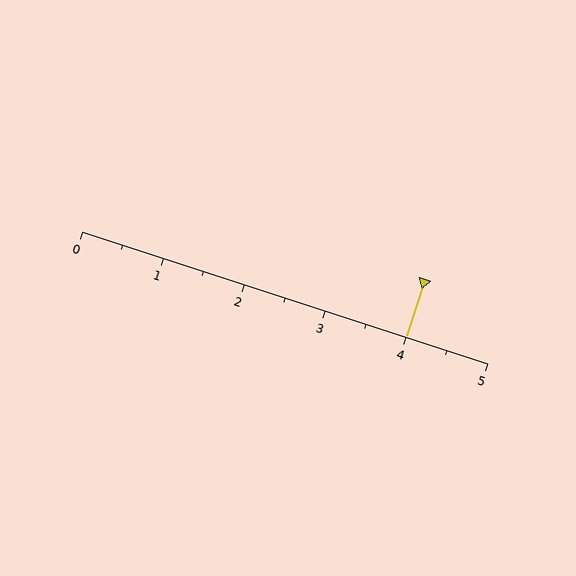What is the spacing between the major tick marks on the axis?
The major ticks are spaced 1 apart.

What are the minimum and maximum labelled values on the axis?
The axis runs from 0 to 5.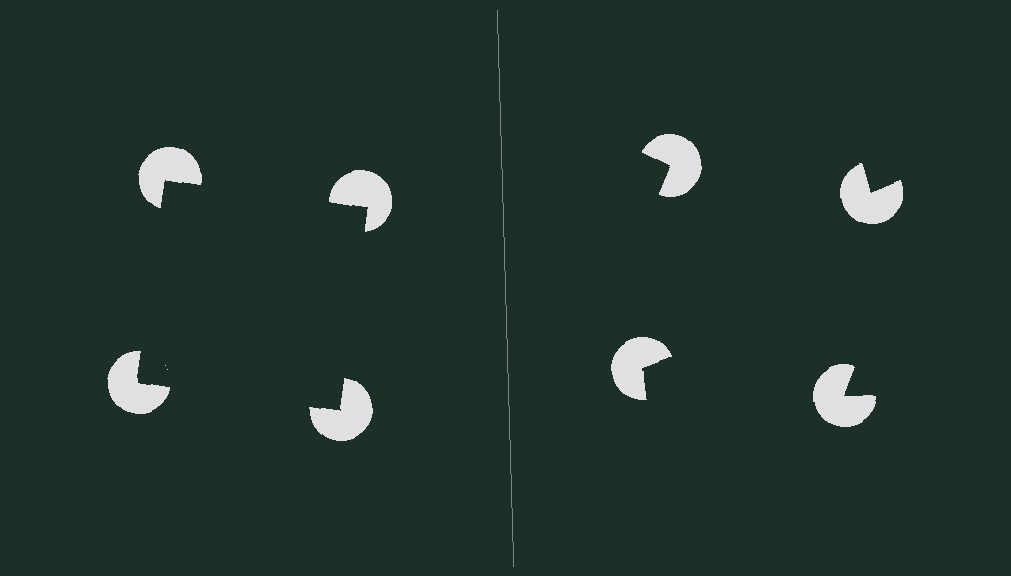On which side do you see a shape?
An illusory square appears on the left side. On the right side the wedge cuts are rotated, so no coherent shape forms.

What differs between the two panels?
The pac-man discs are positioned identically on both sides; only the wedge orientations differ. On the left they align to a square; on the right they are misaligned.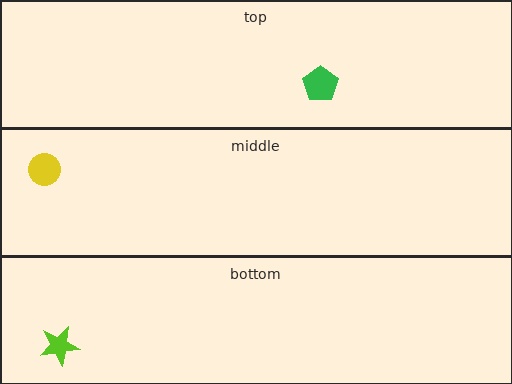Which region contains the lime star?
The bottom region.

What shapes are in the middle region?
The yellow circle.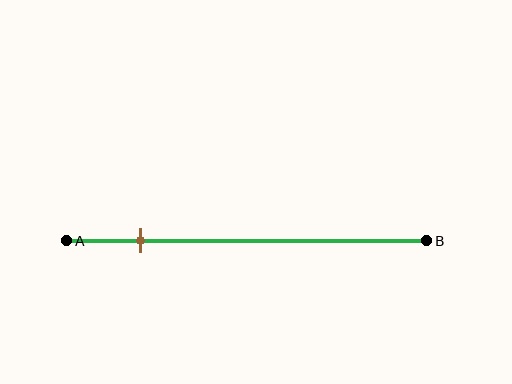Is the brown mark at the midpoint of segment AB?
No, the mark is at about 20% from A, not at the 50% midpoint.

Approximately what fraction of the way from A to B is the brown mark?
The brown mark is approximately 20% of the way from A to B.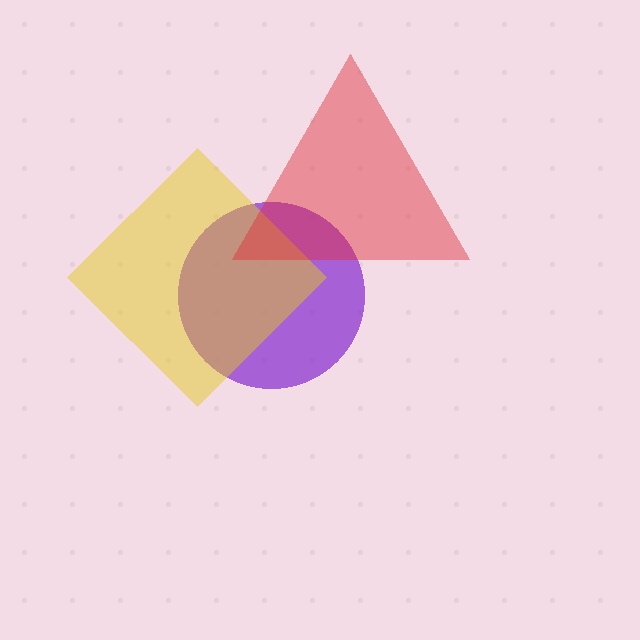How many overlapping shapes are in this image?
There are 3 overlapping shapes in the image.